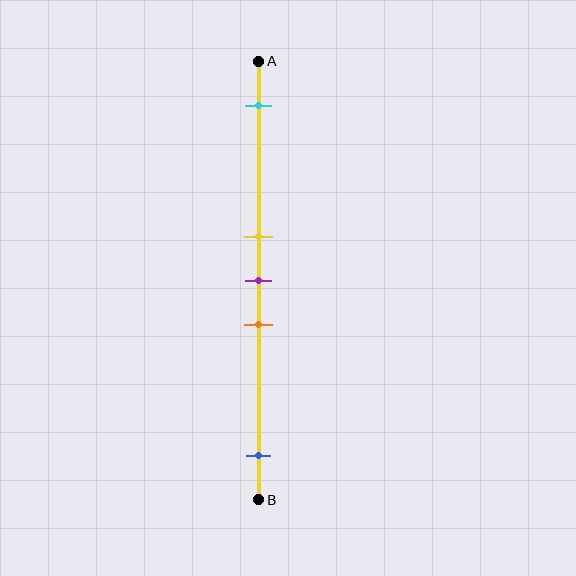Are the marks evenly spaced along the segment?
No, the marks are not evenly spaced.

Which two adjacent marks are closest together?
The yellow and purple marks are the closest adjacent pair.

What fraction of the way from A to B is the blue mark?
The blue mark is approximately 90% (0.9) of the way from A to B.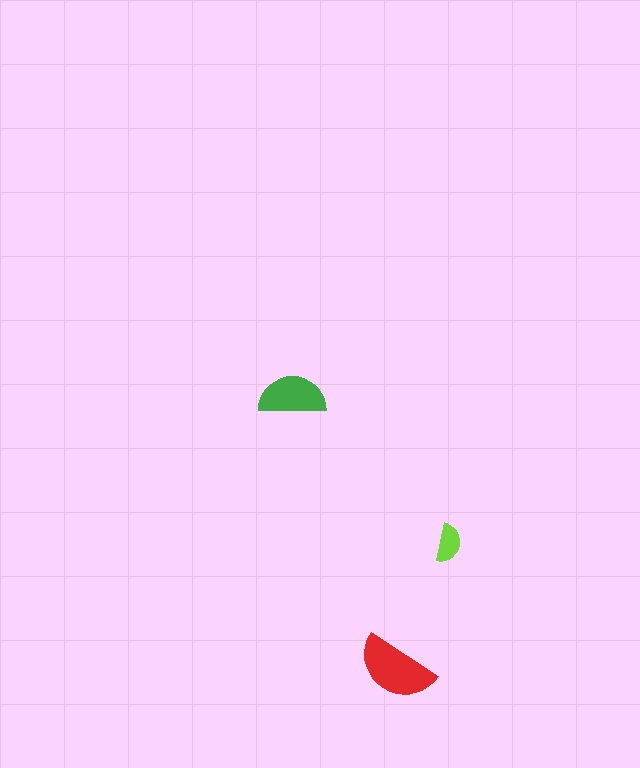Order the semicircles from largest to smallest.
the red one, the green one, the lime one.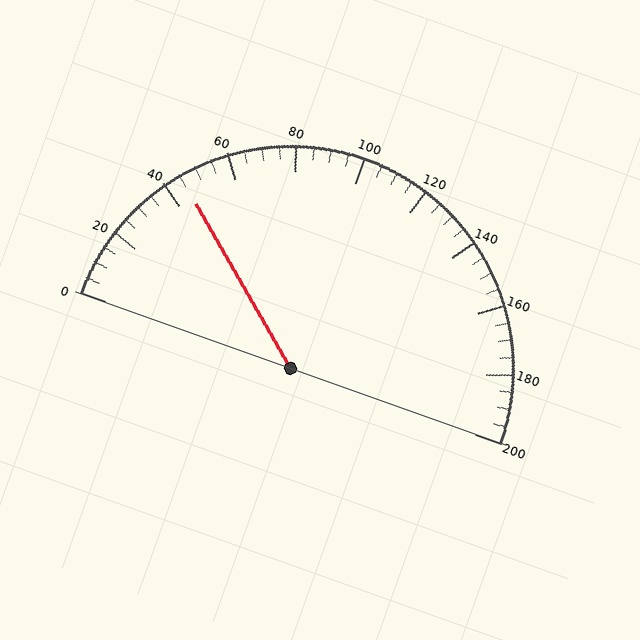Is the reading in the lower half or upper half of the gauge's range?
The reading is in the lower half of the range (0 to 200).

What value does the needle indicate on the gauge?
The needle indicates approximately 45.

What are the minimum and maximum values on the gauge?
The gauge ranges from 0 to 200.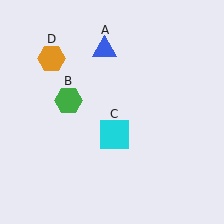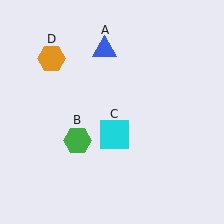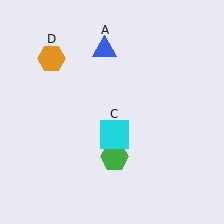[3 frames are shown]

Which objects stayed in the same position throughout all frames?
Blue triangle (object A) and cyan square (object C) and orange hexagon (object D) remained stationary.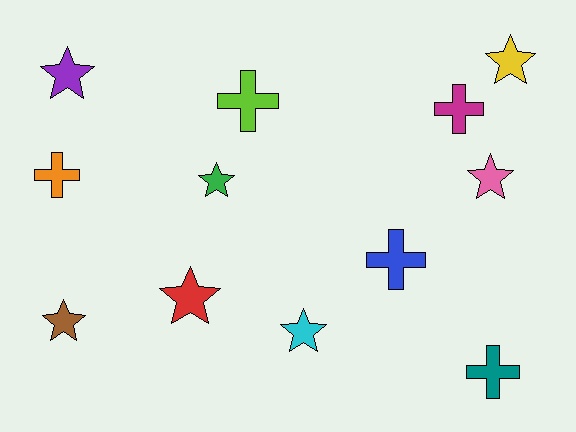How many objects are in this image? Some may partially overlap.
There are 12 objects.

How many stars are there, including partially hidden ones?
There are 7 stars.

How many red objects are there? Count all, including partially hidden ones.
There is 1 red object.